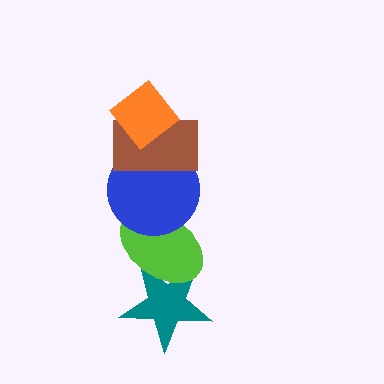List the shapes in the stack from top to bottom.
From top to bottom: the orange diamond, the brown rectangle, the blue circle, the lime ellipse, the teal star.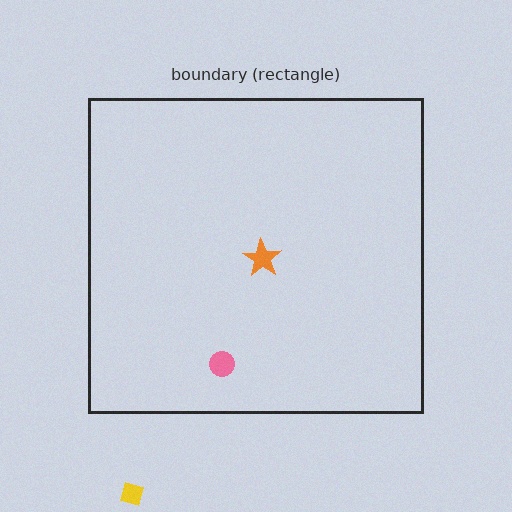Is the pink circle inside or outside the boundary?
Inside.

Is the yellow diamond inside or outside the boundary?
Outside.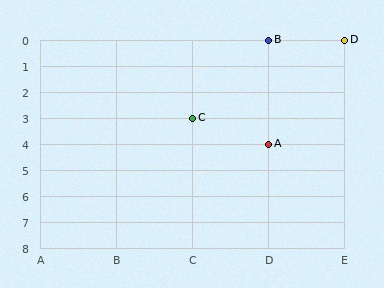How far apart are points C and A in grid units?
Points C and A are 1 column and 1 row apart (about 1.4 grid units diagonally).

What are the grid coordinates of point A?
Point A is at grid coordinates (D, 4).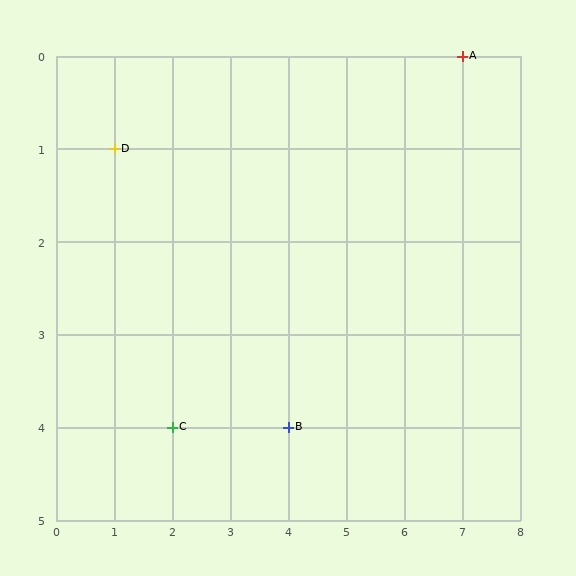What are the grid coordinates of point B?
Point B is at grid coordinates (4, 4).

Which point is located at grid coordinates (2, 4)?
Point C is at (2, 4).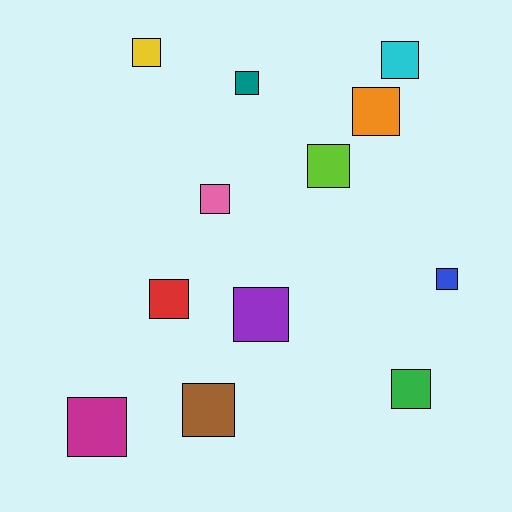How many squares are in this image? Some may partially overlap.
There are 12 squares.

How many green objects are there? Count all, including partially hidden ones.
There is 1 green object.